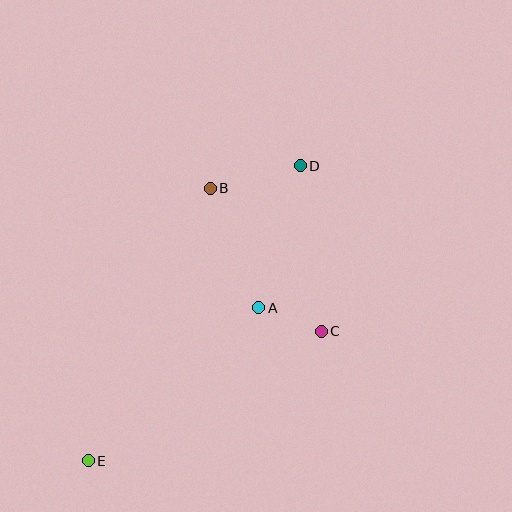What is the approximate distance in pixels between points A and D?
The distance between A and D is approximately 148 pixels.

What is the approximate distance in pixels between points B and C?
The distance between B and C is approximately 181 pixels.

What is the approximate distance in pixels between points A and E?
The distance between A and E is approximately 229 pixels.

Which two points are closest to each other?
Points A and C are closest to each other.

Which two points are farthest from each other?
Points D and E are farthest from each other.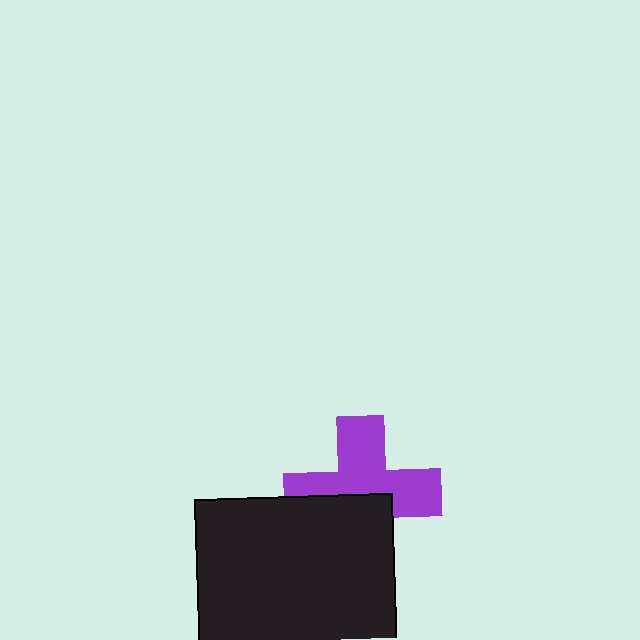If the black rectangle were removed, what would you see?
You would see the complete purple cross.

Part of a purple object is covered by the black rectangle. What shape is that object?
It is a cross.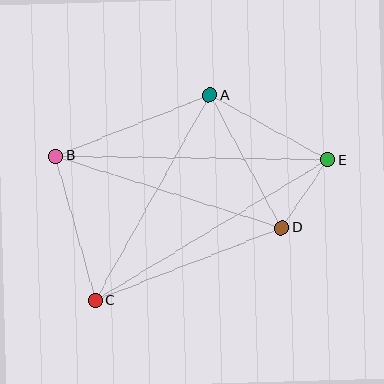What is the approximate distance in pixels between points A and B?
The distance between A and B is approximately 166 pixels.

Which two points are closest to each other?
Points D and E are closest to each other.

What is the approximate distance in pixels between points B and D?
The distance between B and D is approximately 237 pixels.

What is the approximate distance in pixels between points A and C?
The distance between A and C is approximately 235 pixels.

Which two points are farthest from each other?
Points B and E are farthest from each other.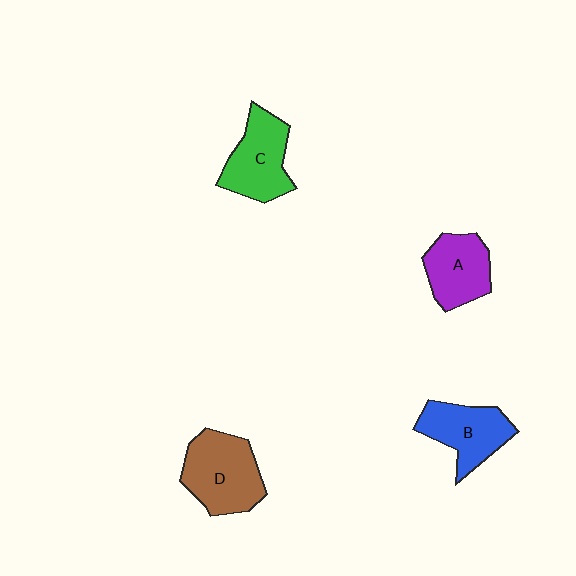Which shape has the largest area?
Shape D (brown).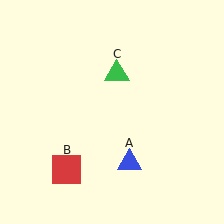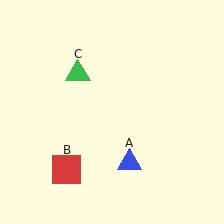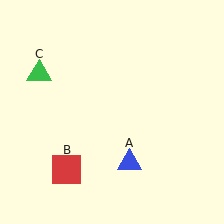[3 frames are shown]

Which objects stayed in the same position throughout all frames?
Blue triangle (object A) and red square (object B) remained stationary.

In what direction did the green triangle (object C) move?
The green triangle (object C) moved left.